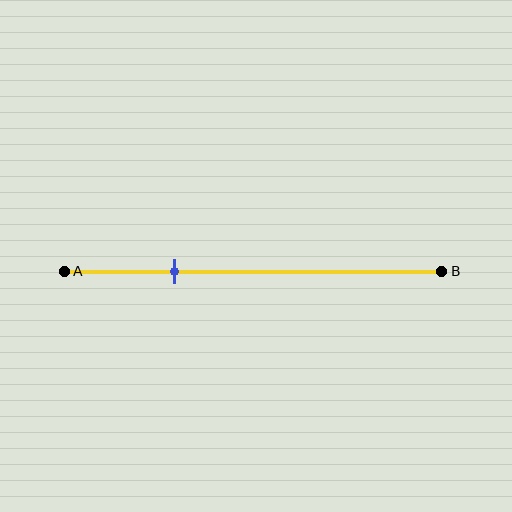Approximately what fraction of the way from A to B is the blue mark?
The blue mark is approximately 30% of the way from A to B.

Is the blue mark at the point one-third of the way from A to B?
No, the mark is at about 30% from A, not at the 33% one-third point.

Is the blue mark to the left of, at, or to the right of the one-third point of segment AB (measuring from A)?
The blue mark is to the left of the one-third point of segment AB.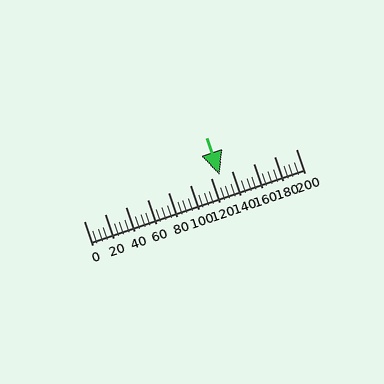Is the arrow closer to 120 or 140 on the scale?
The arrow is closer to 120.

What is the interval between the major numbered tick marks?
The major tick marks are spaced 20 units apart.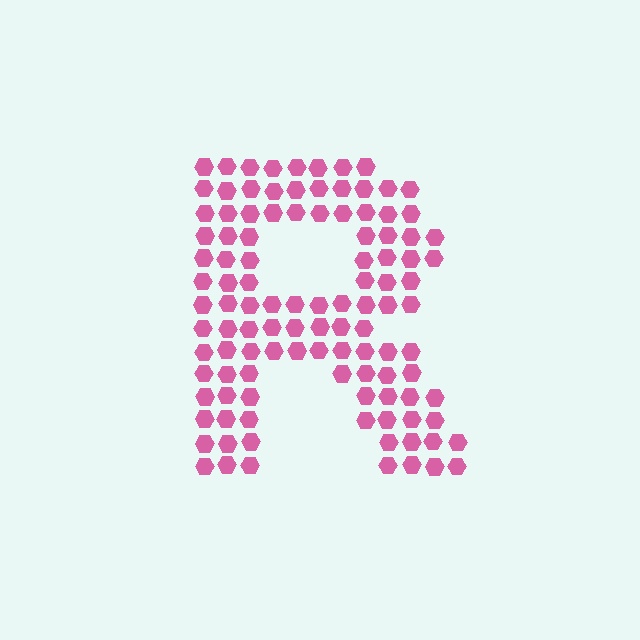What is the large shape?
The large shape is the letter R.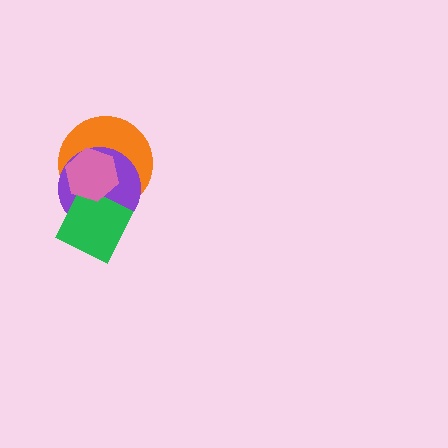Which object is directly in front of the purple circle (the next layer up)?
The green diamond is directly in front of the purple circle.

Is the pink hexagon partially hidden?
No, no other shape covers it.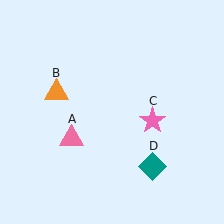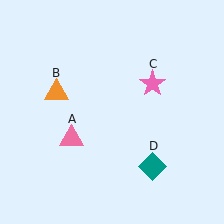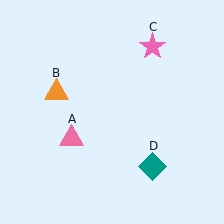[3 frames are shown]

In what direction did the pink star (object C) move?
The pink star (object C) moved up.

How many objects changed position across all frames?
1 object changed position: pink star (object C).